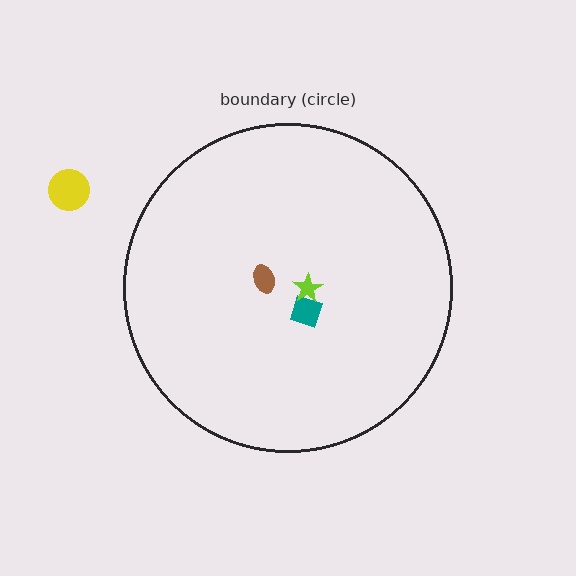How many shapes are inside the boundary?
3 inside, 1 outside.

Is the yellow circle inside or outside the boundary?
Outside.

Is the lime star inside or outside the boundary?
Inside.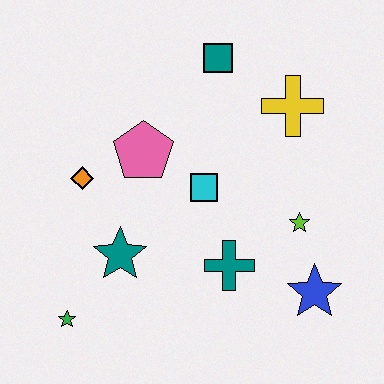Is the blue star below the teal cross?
Yes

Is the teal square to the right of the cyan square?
Yes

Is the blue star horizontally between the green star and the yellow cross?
No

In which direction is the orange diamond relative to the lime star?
The orange diamond is to the left of the lime star.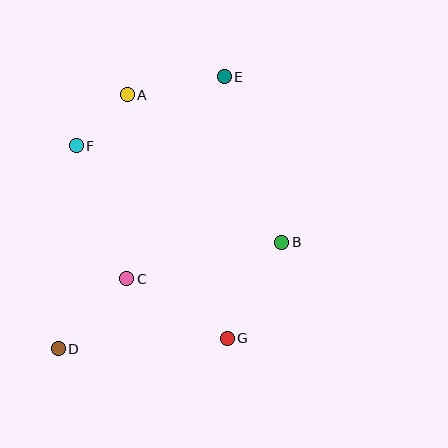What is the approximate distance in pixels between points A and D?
The distance between A and D is approximately 263 pixels.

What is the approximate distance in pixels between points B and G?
The distance between B and G is approximately 110 pixels.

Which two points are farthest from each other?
Points D and E are farthest from each other.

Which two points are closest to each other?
Points A and F are closest to each other.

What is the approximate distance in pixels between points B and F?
The distance between B and F is approximately 227 pixels.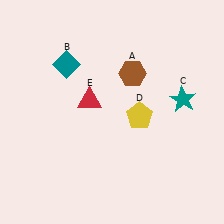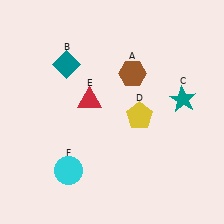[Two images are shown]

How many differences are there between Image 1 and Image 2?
There is 1 difference between the two images.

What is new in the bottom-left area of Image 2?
A cyan circle (F) was added in the bottom-left area of Image 2.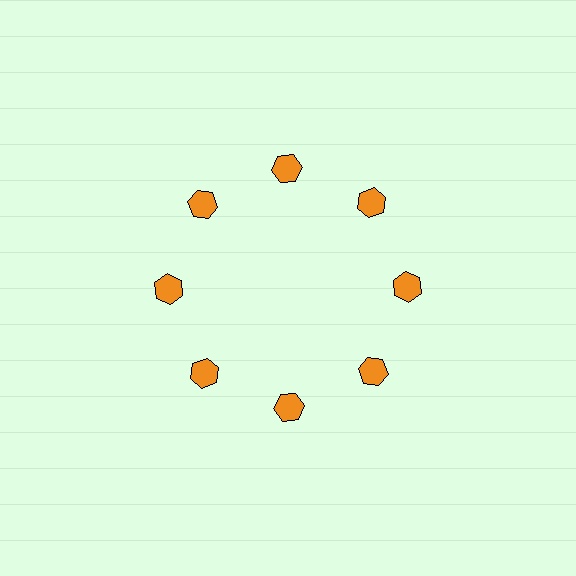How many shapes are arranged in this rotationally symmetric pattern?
There are 8 shapes, arranged in 8 groups of 1.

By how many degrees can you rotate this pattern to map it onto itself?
The pattern maps onto itself every 45 degrees of rotation.